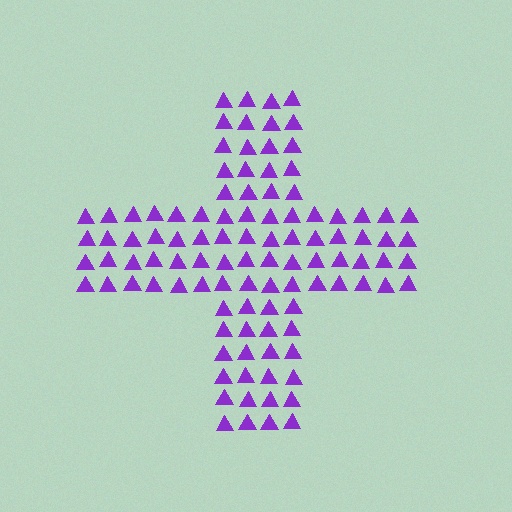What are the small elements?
The small elements are triangles.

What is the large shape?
The large shape is a cross.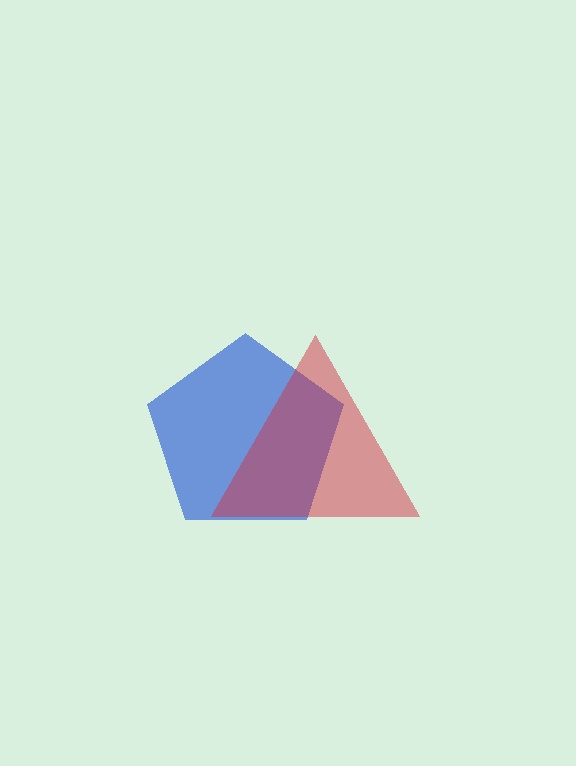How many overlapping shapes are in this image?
There are 2 overlapping shapes in the image.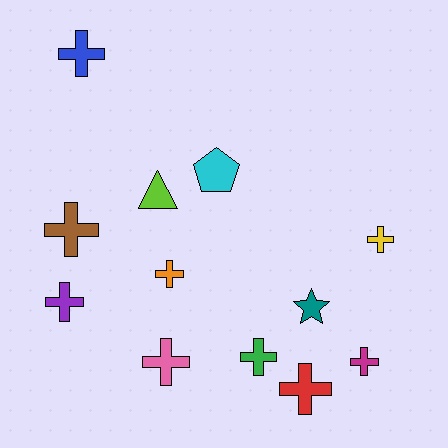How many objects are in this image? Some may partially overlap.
There are 12 objects.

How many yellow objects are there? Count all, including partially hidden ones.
There is 1 yellow object.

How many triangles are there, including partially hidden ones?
There is 1 triangle.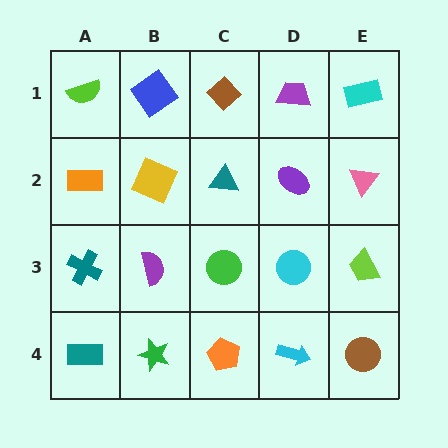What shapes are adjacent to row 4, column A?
A teal cross (row 3, column A), a green star (row 4, column B).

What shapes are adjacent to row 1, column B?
A yellow square (row 2, column B), a lime semicircle (row 1, column A), a brown diamond (row 1, column C).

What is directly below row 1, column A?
An orange rectangle.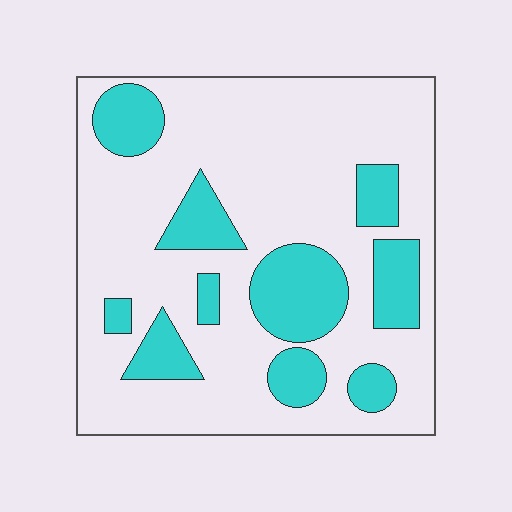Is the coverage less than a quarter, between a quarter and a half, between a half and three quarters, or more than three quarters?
Between a quarter and a half.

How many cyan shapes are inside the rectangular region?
10.